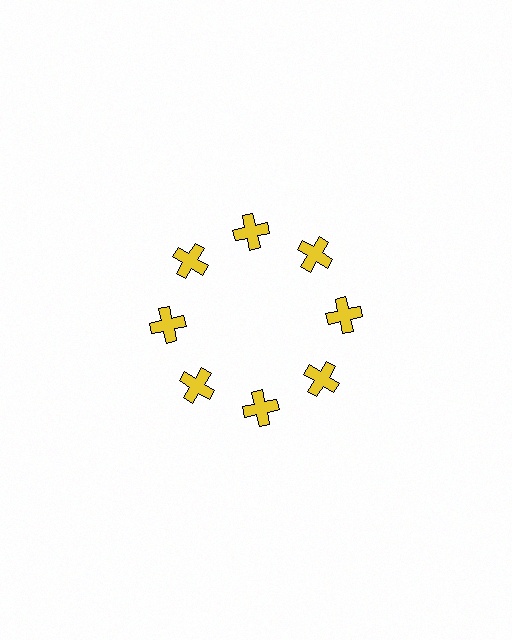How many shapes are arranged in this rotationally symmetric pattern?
There are 8 shapes, arranged in 8 groups of 1.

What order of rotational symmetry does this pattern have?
This pattern has 8-fold rotational symmetry.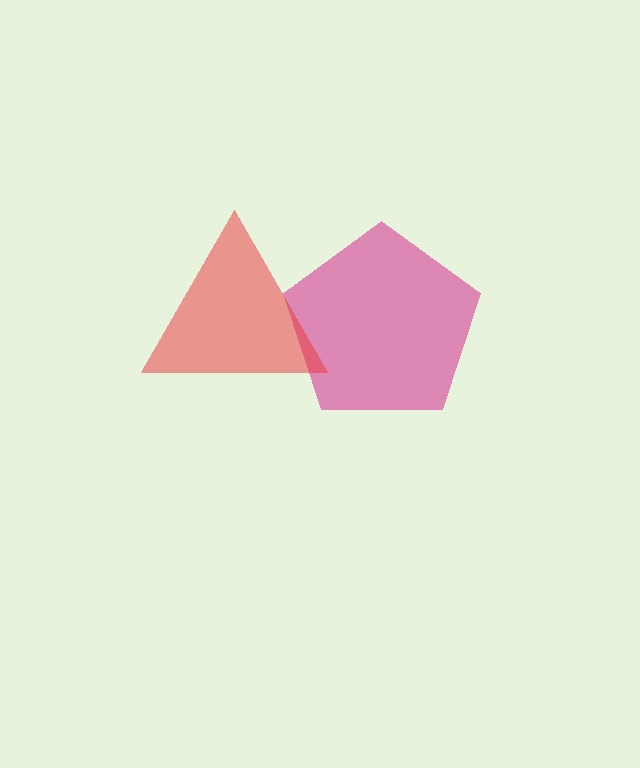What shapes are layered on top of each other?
The layered shapes are: a pink pentagon, a red triangle.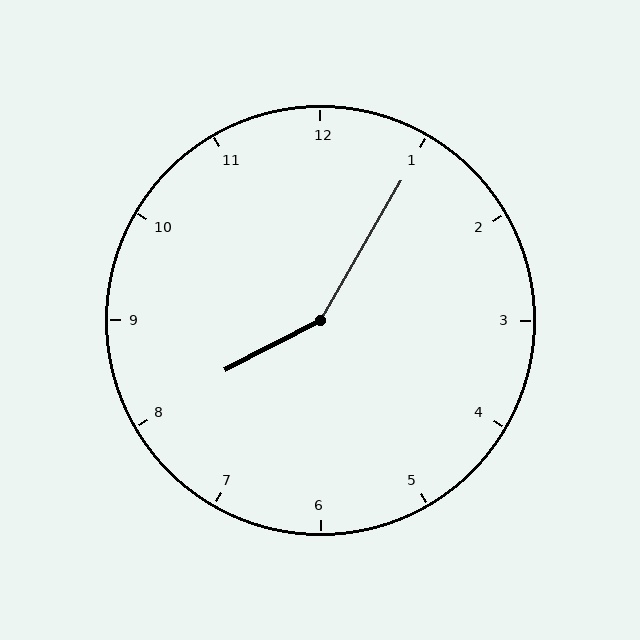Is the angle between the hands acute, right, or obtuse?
It is obtuse.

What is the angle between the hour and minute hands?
Approximately 148 degrees.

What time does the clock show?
8:05.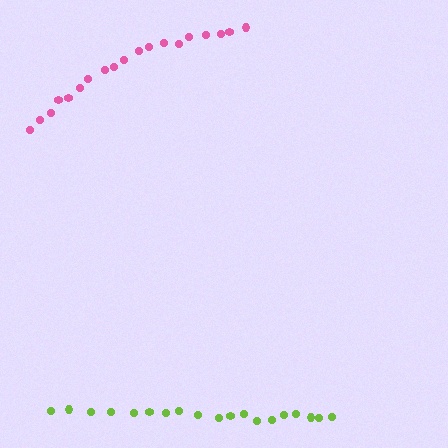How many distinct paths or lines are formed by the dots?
There are 2 distinct paths.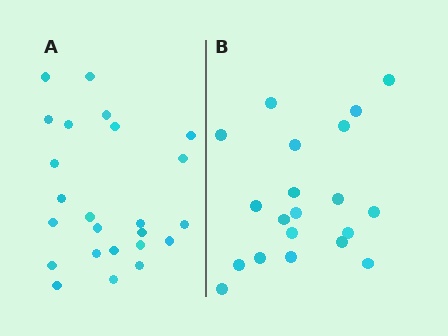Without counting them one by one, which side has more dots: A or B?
Region A (the left region) has more dots.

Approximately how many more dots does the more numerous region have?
Region A has about 4 more dots than region B.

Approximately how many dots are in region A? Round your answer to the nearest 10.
About 20 dots. (The exact count is 24, which rounds to 20.)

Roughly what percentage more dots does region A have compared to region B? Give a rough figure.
About 20% more.